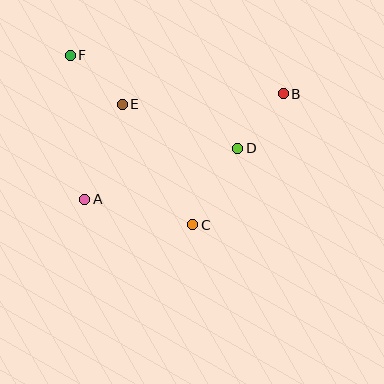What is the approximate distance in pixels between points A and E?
The distance between A and E is approximately 103 pixels.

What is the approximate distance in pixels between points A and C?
The distance between A and C is approximately 111 pixels.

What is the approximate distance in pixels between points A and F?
The distance between A and F is approximately 145 pixels.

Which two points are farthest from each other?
Points A and B are farthest from each other.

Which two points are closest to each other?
Points B and D are closest to each other.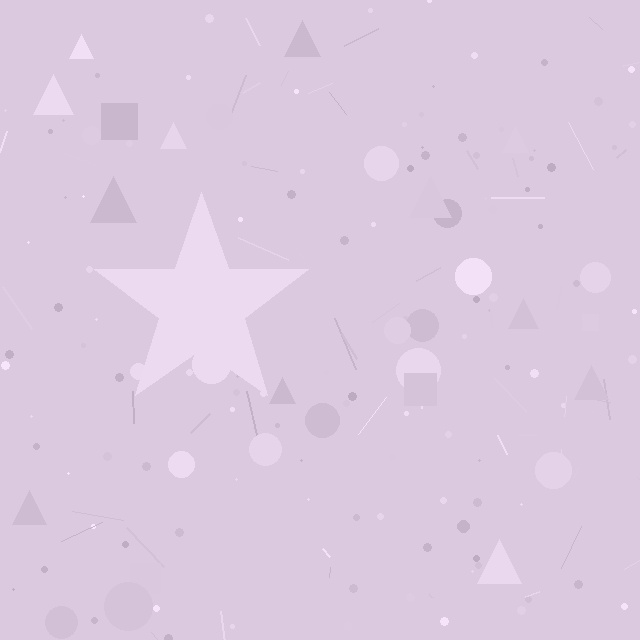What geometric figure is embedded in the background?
A star is embedded in the background.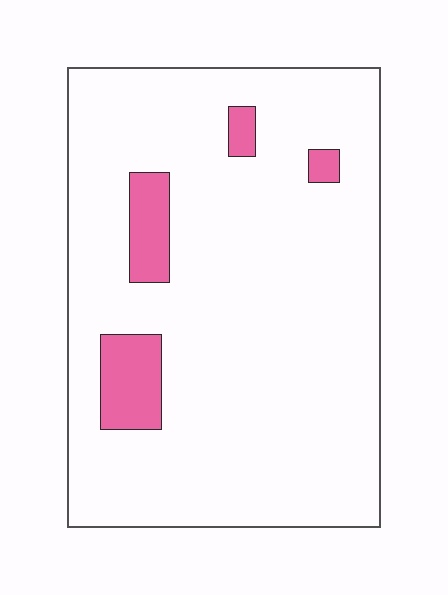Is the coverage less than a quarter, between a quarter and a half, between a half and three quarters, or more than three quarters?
Less than a quarter.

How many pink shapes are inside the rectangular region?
4.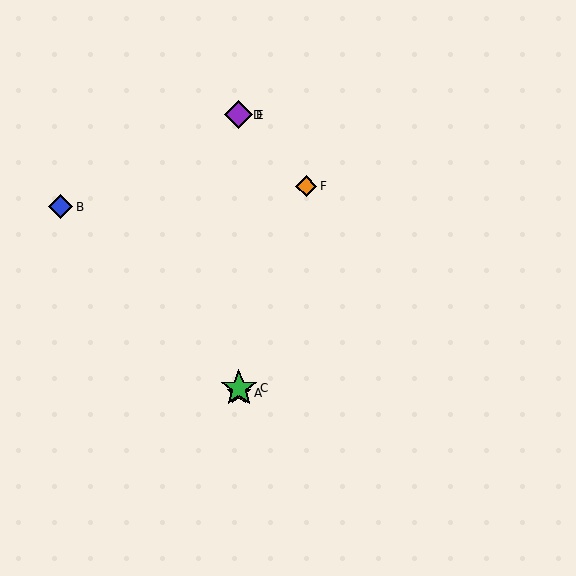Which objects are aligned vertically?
Objects A, C, D, E are aligned vertically.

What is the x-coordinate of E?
Object E is at x≈239.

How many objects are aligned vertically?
4 objects (A, C, D, E) are aligned vertically.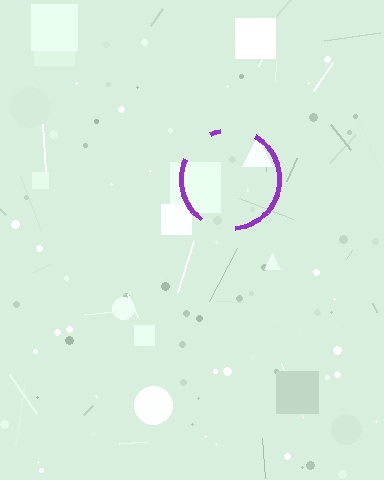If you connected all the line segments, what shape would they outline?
They would outline a circle.